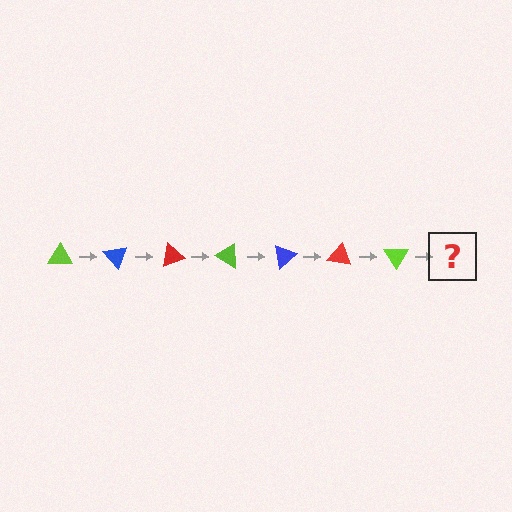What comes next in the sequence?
The next element should be a blue triangle, rotated 350 degrees from the start.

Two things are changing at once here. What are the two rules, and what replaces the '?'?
The two rules are that it rotates 50 degrees each step and the color cycles through lime, blue, and red. The '?' should be a blue triangle, rotated 350 degrees from the start.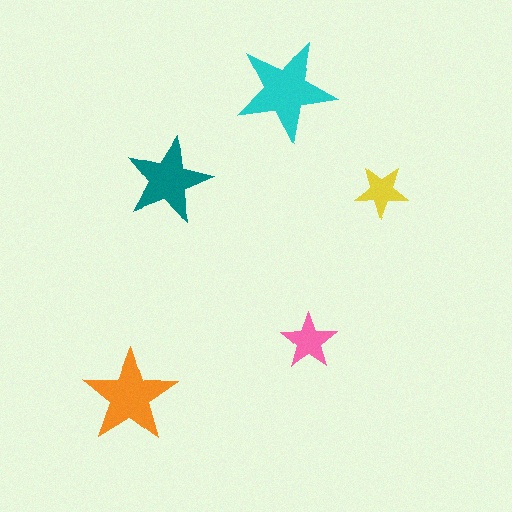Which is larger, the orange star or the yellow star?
The orange one.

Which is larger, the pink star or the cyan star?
The cyan one.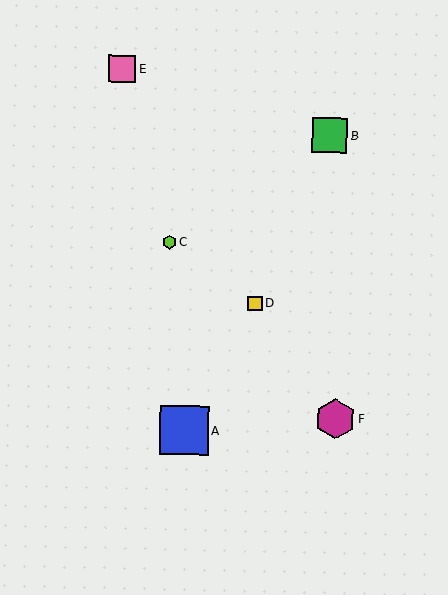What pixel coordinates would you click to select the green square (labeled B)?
Click at (330, 135) to select the green square B.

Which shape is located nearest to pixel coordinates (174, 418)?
The blue square (labeled A) at (184, 430) is nearest to that location.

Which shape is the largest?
The blue square (labeled A) is the largest.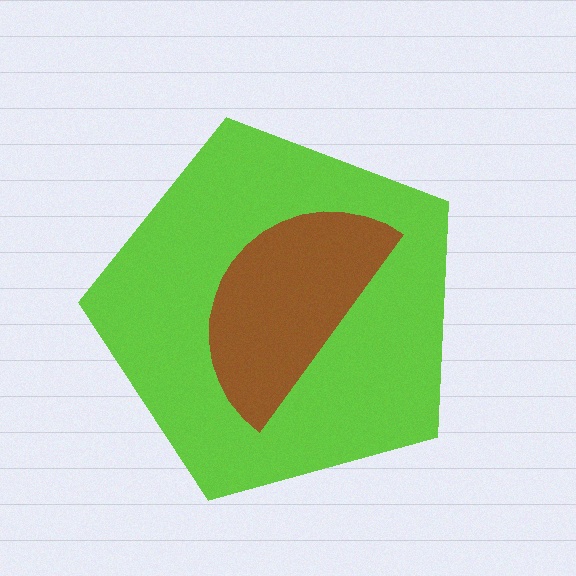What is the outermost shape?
The lime pentagon.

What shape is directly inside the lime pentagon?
The brown semicircle.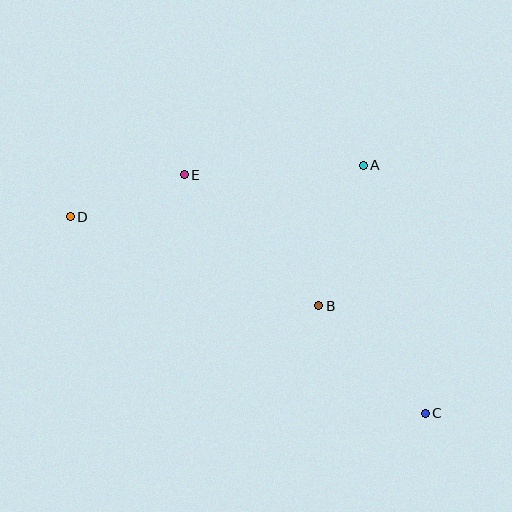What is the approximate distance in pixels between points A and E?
The distance between A and E is approximately 179 pixels.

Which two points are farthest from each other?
Points C and D are farthest from each other.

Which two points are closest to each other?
Points D and E are closest to each other.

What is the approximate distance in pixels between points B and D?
The distance between B and D is approximately 264 pixels.